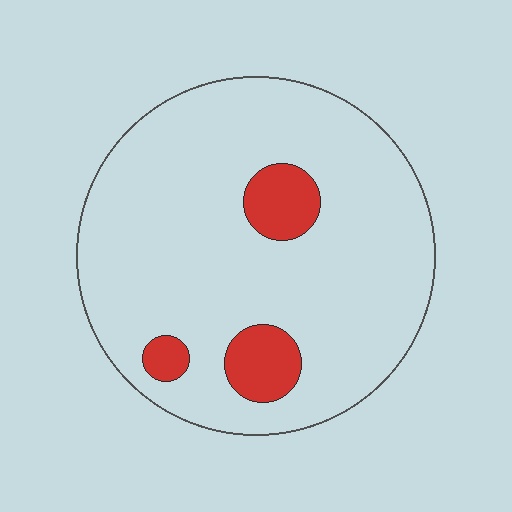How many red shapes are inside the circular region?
3.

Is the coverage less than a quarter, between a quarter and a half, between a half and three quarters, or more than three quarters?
Less than a quarter.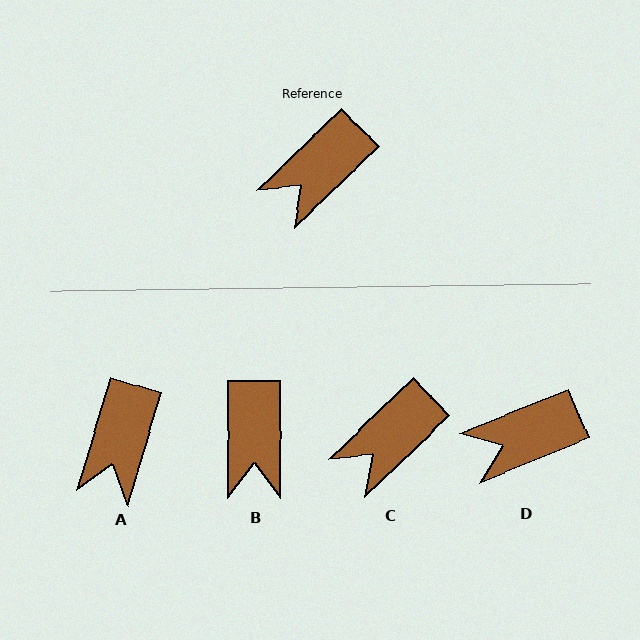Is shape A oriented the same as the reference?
No, it is off by about 29 degrees.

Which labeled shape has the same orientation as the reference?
C.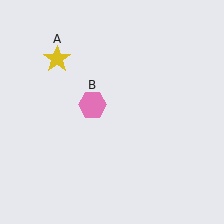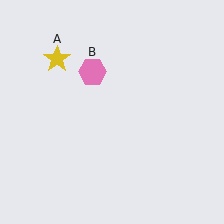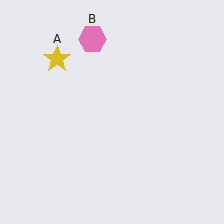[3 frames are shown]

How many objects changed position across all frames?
1 object changed position: pink hexagon (object B).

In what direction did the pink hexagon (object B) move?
The pink hexagon (object B) moved up.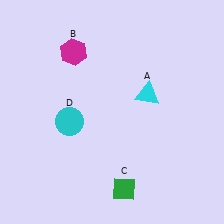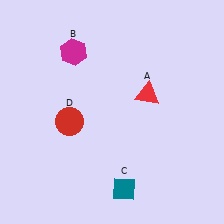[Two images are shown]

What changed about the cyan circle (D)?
In Image 1, D is cyan. In Image 2, it changed to red.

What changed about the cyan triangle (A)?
In Image 1, A is cyan. In Image 2, it changed to red.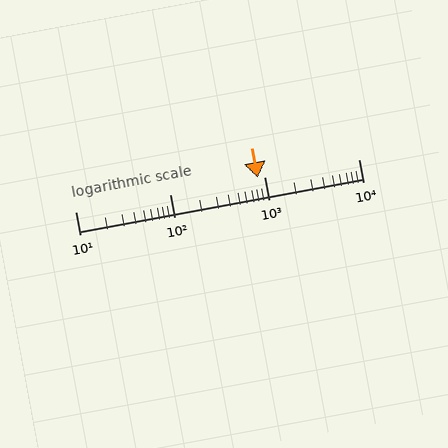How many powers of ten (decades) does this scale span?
The scale spans 3 decades, from 10 to 10000.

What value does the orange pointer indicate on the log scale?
The pointer indicates approximately 860.